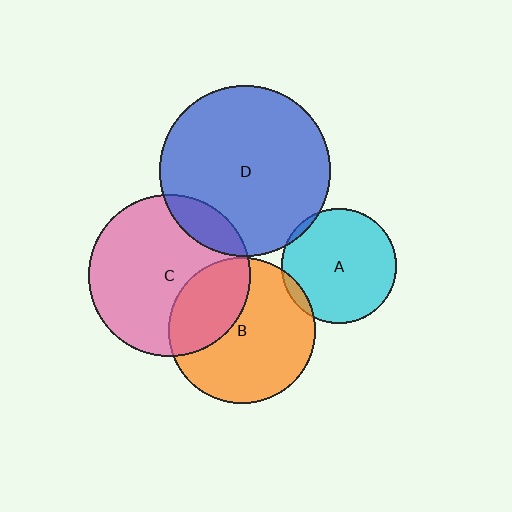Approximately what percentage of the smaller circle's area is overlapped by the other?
Approximately 30%.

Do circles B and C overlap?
Yes.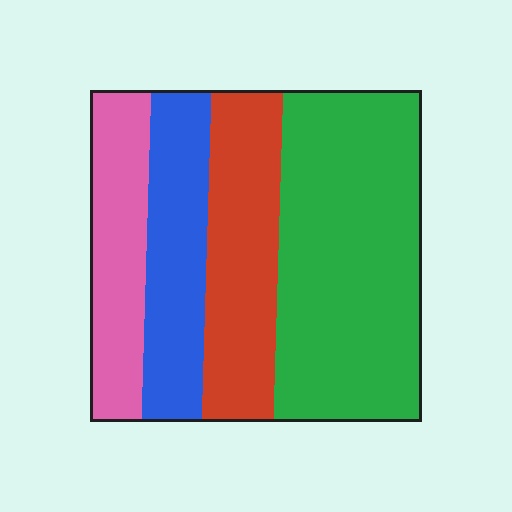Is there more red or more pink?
Red.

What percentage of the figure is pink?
Pink covers roughly 15% of the figure.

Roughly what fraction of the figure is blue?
Blue covers about 20% of the figure.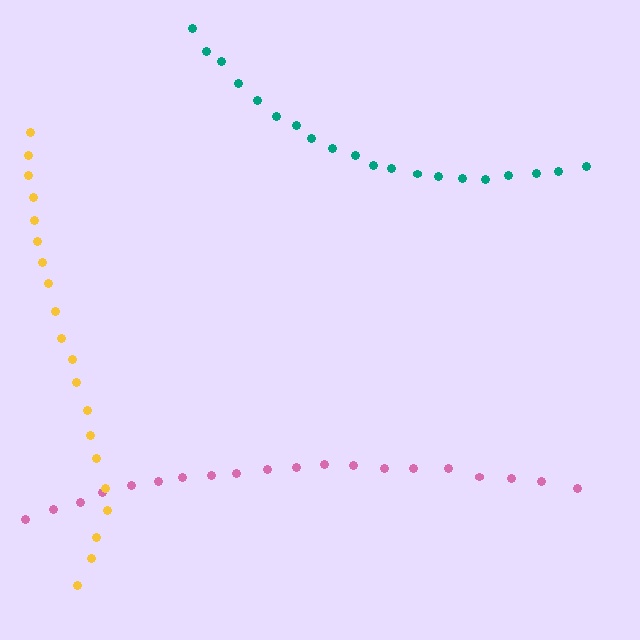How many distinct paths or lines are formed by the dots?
There are 3 distinct paths.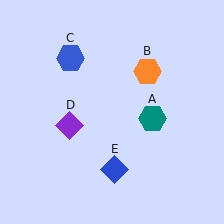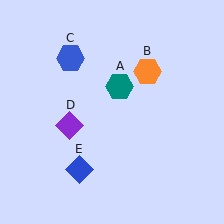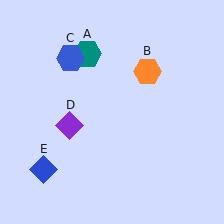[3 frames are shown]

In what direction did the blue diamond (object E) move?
The blue diamond (object E) moved left.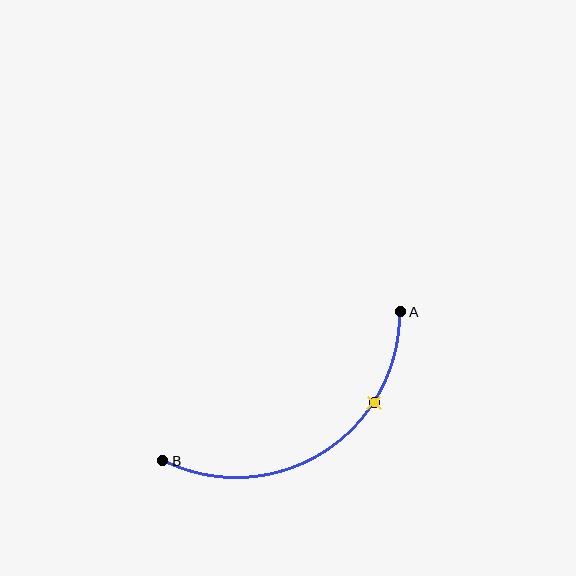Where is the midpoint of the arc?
The arc midpoint is the point on the curve farthest from the straight line joining A and B. It sits below that line.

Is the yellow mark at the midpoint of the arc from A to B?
No. The yellow mark lies on the arc but is closer to endpoint A. The arc midpoint would be at the point on the curve equidistant along the arc from both A and B.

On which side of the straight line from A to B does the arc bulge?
The arc bulges below the straight line connecting A and B.